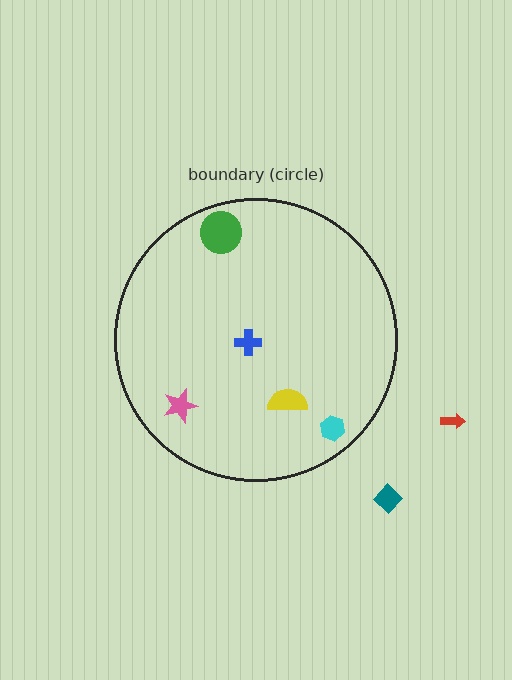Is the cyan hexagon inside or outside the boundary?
Inside.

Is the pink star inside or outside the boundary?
Inside.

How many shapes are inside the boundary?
5 inside, 2 outside.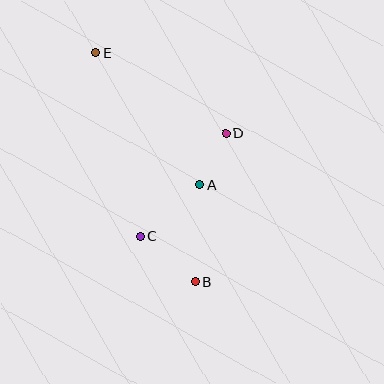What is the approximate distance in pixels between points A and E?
The distance between A and E is approximately 168 pixels.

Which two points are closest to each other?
Points A and D are closest to each other.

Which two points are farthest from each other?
Points B and E are farthest from each other.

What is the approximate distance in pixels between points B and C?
The distance between B and C is approximately 71 pixels.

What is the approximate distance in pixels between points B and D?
The distance between B and D is approximately 152 pixels.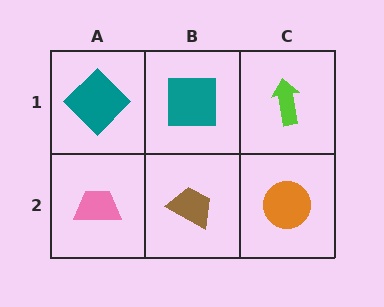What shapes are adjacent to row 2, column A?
A teal diamond (row 1, column A), a brown trapezoid (row 2, column B).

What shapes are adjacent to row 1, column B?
A brown trapezoid (row 2, column B), a teal diamond (row 1, column A), a lime arrow (row 1, column C).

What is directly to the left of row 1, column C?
A teal square.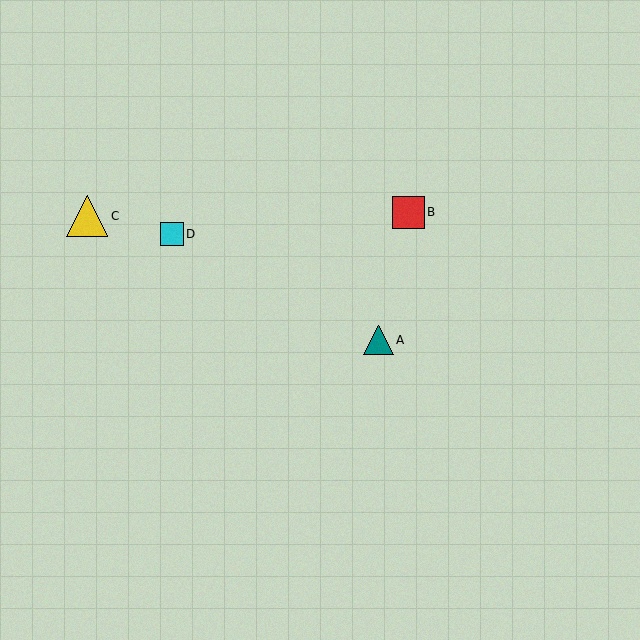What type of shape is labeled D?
Shape D is a cyan square.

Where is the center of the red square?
The center of the red square is at (408, 212).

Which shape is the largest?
The yellow triangle (labeled C) is the largest.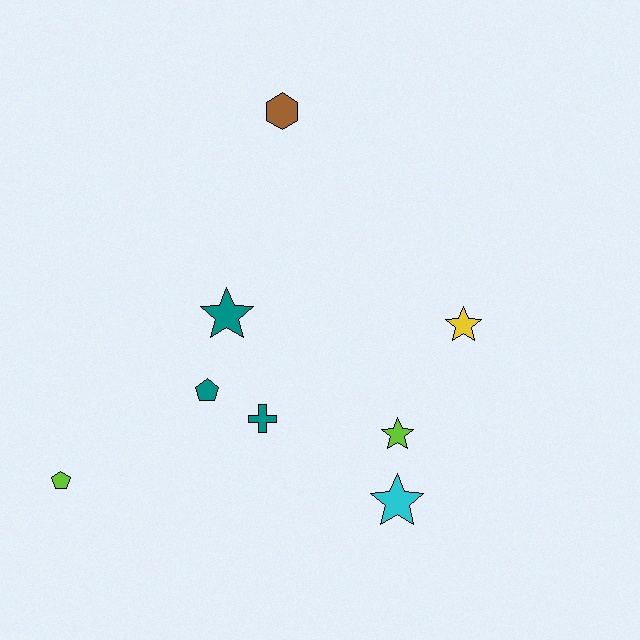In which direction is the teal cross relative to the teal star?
The teal cross is below the teal star.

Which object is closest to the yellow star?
The lime star is closest to the yellow star.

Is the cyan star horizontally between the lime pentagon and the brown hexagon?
No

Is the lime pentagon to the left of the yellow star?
Yes